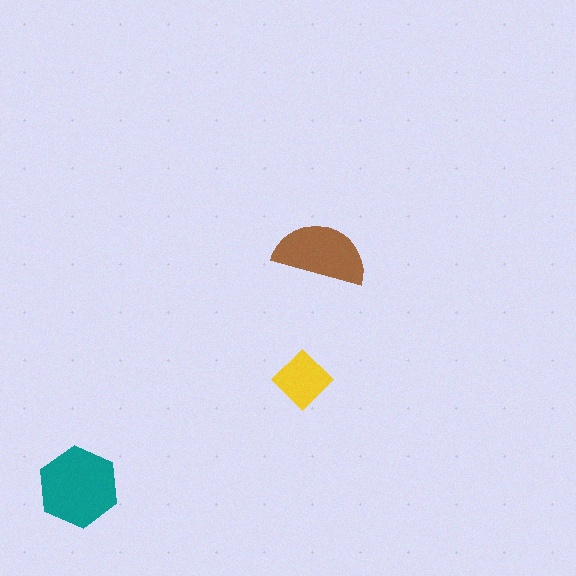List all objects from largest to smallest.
The teal hexagon, the brown semicircle, the yellow diamond.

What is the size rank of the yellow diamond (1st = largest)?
3rd.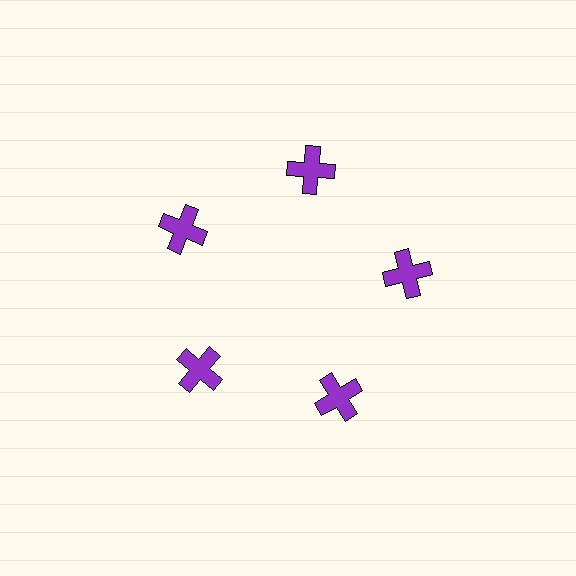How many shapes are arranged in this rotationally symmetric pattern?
There are 5 shapes, arranged in 5 groups of 1.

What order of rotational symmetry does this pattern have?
This pattern has 5-fold rotational symmetry.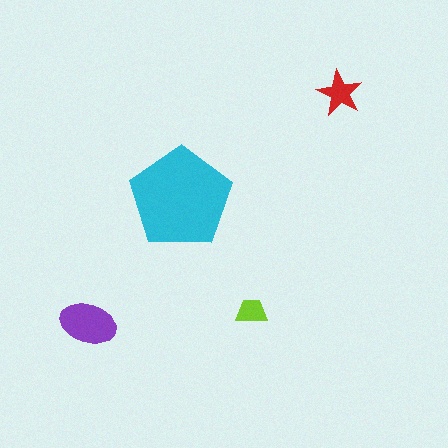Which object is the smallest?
The lime trapezoid.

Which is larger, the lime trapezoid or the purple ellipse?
The purple ellipse.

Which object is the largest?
The cyan pentagon.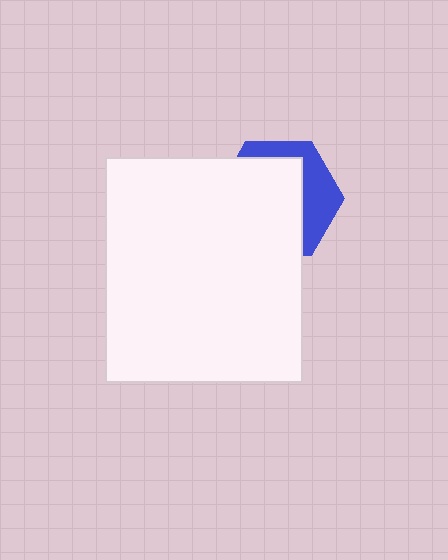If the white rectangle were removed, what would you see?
You would see the complete blue hexagon.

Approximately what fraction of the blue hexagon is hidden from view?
Roughly 66% of the blue hexagon is hidden behind the white rectangle.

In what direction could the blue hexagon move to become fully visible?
The blue hexagon could move toward the upper-right. That would shift it out from behind the white rectangle entirely.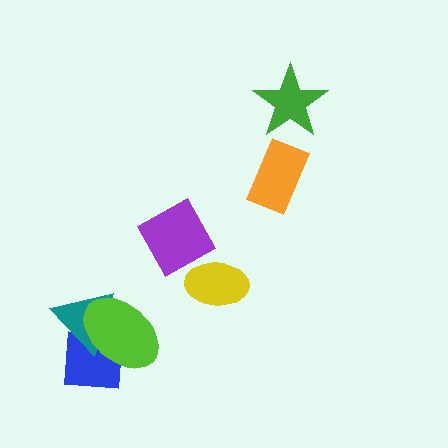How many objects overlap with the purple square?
0 objects overlap with the purple square.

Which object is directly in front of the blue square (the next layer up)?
The teal triangle is directly in front of the blue square.